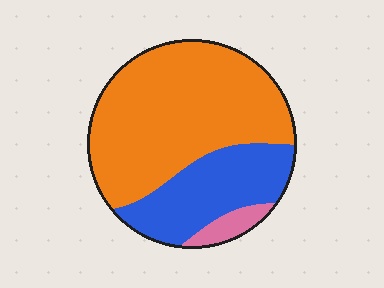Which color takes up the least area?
Pink, at roughly 5%.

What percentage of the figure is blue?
Blue covers 29% of the figure.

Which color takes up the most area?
Orange, at roughly 65%.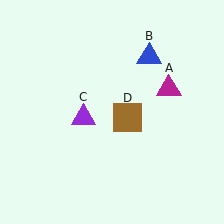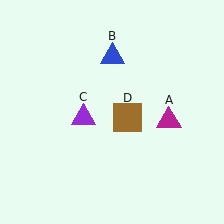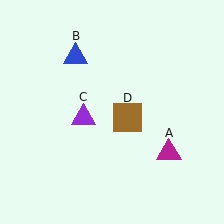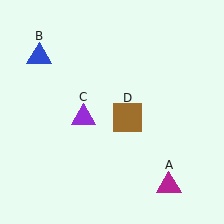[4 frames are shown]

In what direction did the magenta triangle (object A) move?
The magenta triangle (object A) moved down.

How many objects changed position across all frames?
2 objects changed position: magenta triangle (object A), blue triangle (object B).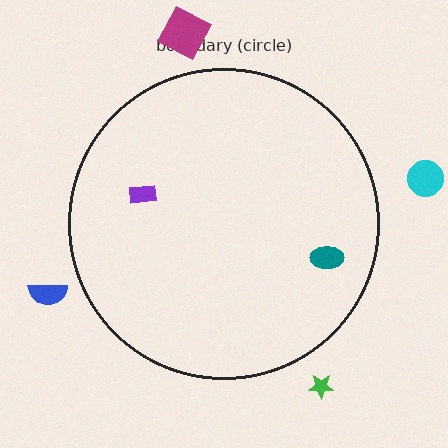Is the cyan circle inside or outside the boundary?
Outside.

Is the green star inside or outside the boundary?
Outside.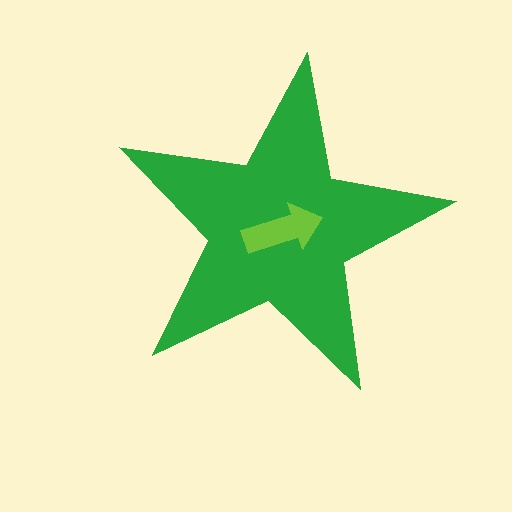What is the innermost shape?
The lime arrow.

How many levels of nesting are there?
2.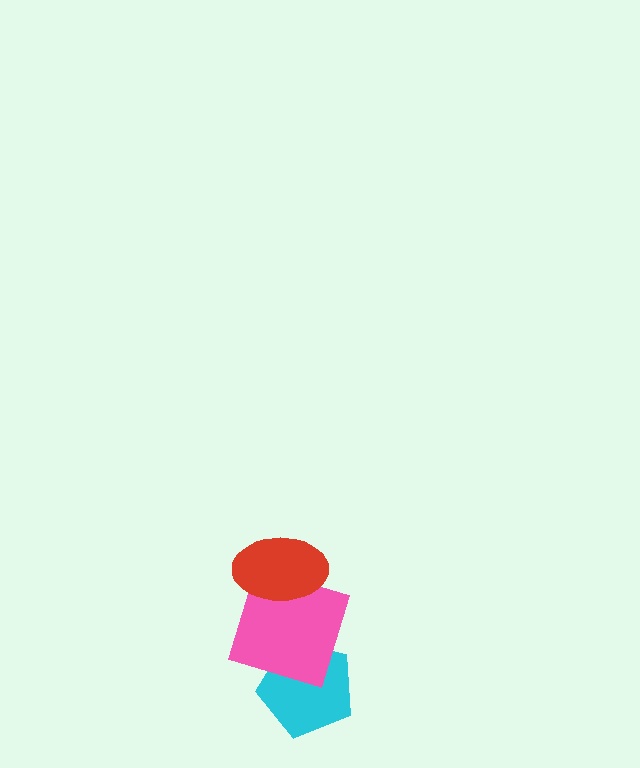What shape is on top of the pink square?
The red ellipse is on top of the pink square.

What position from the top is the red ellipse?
The red ellipse is 1st from the top.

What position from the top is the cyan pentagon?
The cyan pentagon is 3rd from the top.